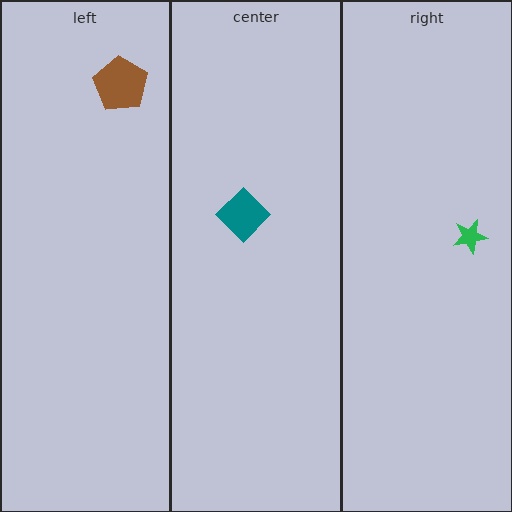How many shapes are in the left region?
1.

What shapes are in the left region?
The brown pentagon.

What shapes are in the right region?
The green star.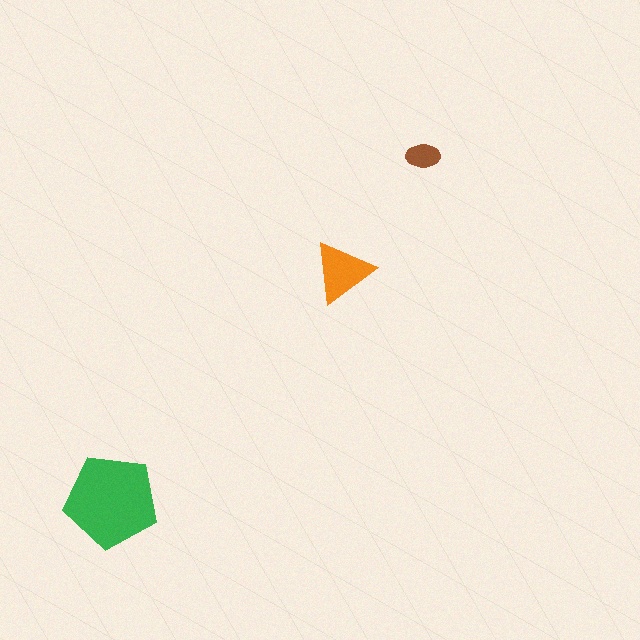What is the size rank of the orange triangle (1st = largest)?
2nd.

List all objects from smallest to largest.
The brown ellipse, the orange triangle, the green pentagon.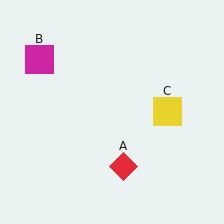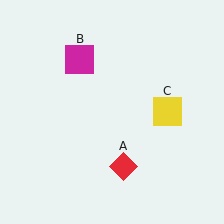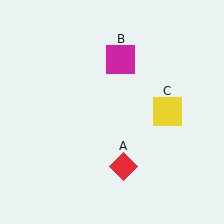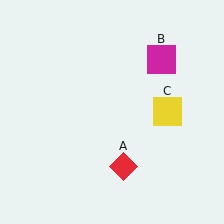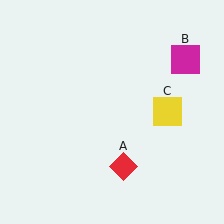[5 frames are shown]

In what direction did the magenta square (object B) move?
The magenta square (object B) moved right.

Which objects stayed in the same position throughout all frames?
Red diamond (object A) and yellow square (object C) remained stationary.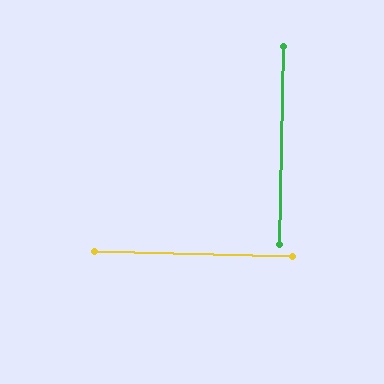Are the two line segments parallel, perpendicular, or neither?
Perpendicular — they meet at approximately 90°.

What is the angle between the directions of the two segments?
Approximately 90 degrees.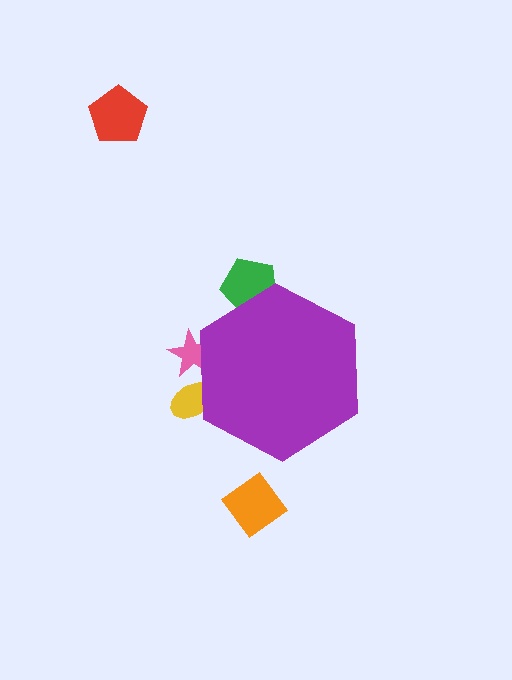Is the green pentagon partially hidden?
Yes, the green pentagon is partially hidden behind the purple hexagon.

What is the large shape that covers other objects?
A purple hexagon.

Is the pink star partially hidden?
Yes, the pink star is partially hidden behind the purple hexagon.